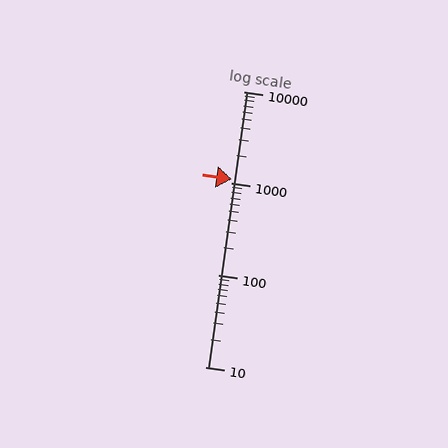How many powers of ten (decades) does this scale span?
The scale spans 3 decades, from 10 to 10000.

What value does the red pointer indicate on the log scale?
The pointer indicates approximately 1100.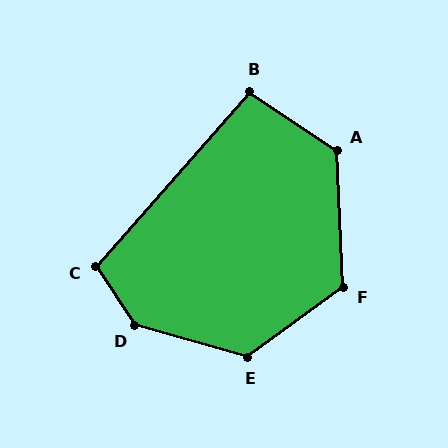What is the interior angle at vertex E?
Approximately 128 degrees (obtuse).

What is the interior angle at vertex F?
Approximately 123 degrees (obtuse).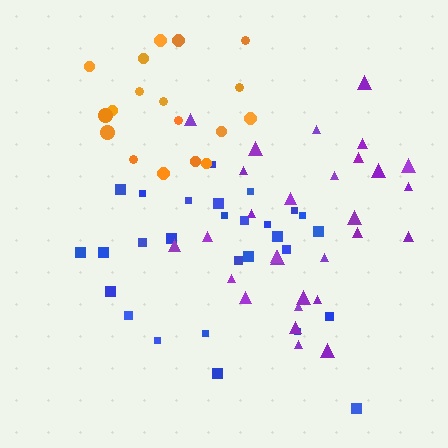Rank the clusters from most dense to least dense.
orange, purple, blue.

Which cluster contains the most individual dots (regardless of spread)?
Blue (29).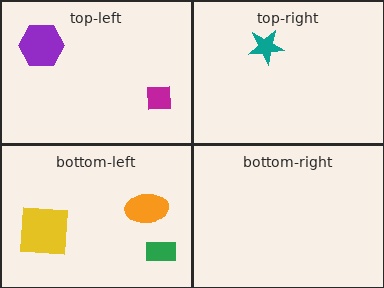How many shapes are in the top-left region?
2.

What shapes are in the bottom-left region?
The green rectangle, the orange ellipse, the yellow square.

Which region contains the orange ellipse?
The bottom-left region.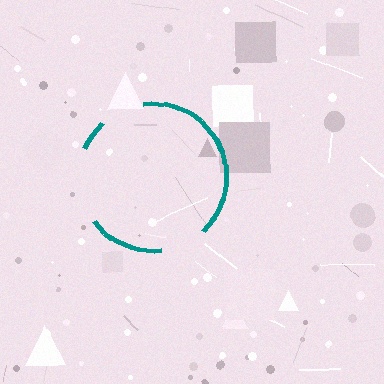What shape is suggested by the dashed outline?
The dashed outline suggests a circle.